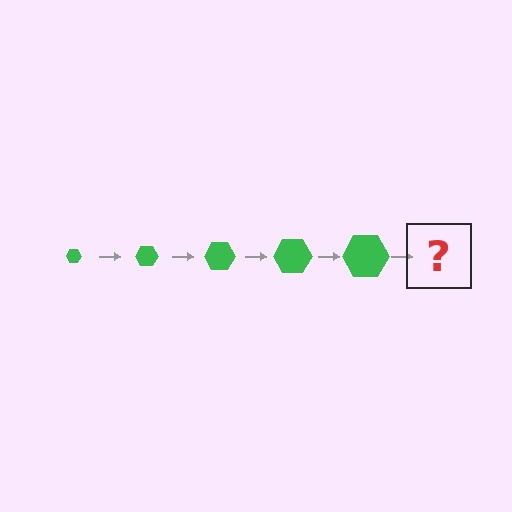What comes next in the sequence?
The next element should be a green hexagon, larger than the previous one.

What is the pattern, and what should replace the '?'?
The pattern is that the hexagon gets progressively larger each step. The '?' should be a green hexagon, larger than the previous one.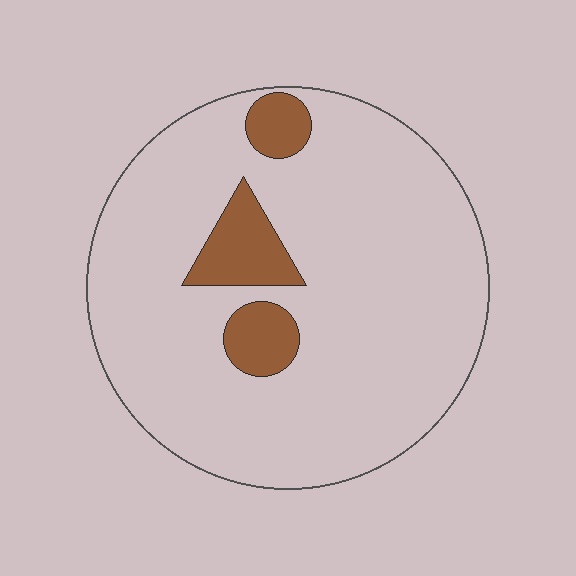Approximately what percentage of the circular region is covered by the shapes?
Approximately 10%.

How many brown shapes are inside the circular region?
3.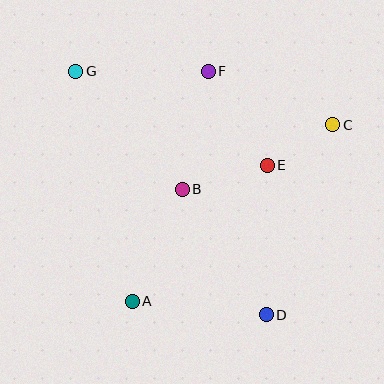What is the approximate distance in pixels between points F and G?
The distance between F and G is approximately 132 pixels.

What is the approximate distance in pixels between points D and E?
The distance between D and E is approximately 149 pixels.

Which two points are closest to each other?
Points C and E are closest to each other.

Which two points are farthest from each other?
Points D and G are farthest from each other.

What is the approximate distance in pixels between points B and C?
The distance between B and C is approximately 163 pixels.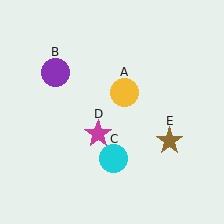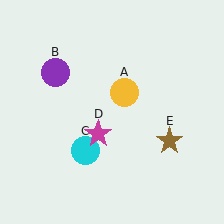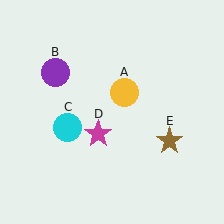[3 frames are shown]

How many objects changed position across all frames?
1 object changed position: cyan circle (object C).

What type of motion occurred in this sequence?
The cyan circle (object C) rotated clockwise around the center of the scene.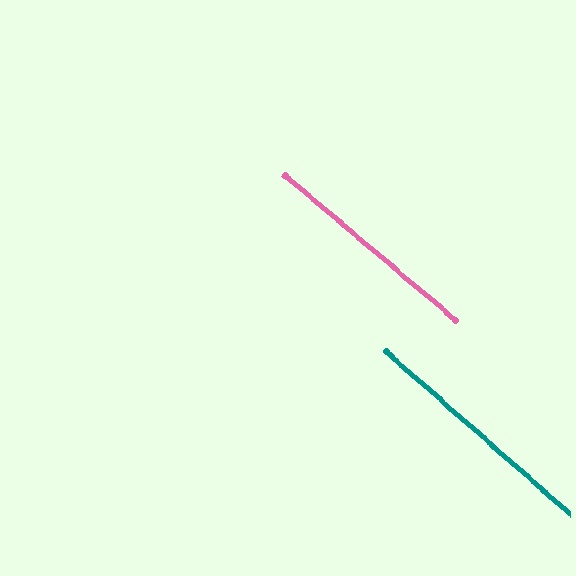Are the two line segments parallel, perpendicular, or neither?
Parallel — their directions differ by only 1.1°.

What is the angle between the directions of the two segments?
Approximately 1 degree.